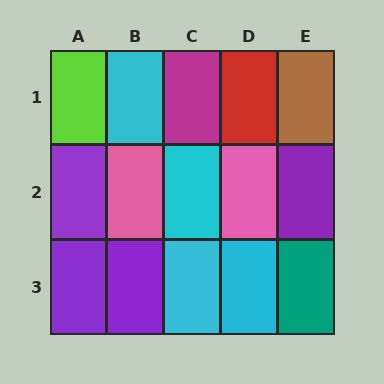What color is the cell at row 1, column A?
Lime.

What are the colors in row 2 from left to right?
Purple, pink, cyan, pink, purple.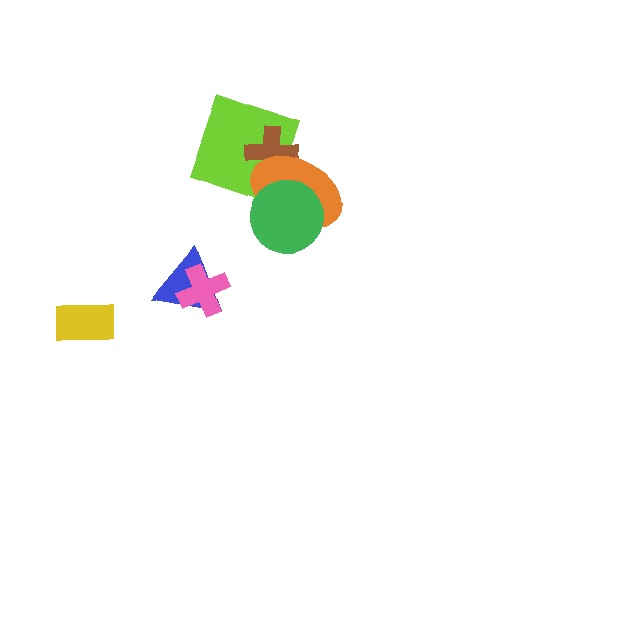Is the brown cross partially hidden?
Yes, it is partially covered by another shape.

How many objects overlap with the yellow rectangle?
0 objects overlap with the yellow rectangle.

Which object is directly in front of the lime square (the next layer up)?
The brown cross is directly in front of the lime square.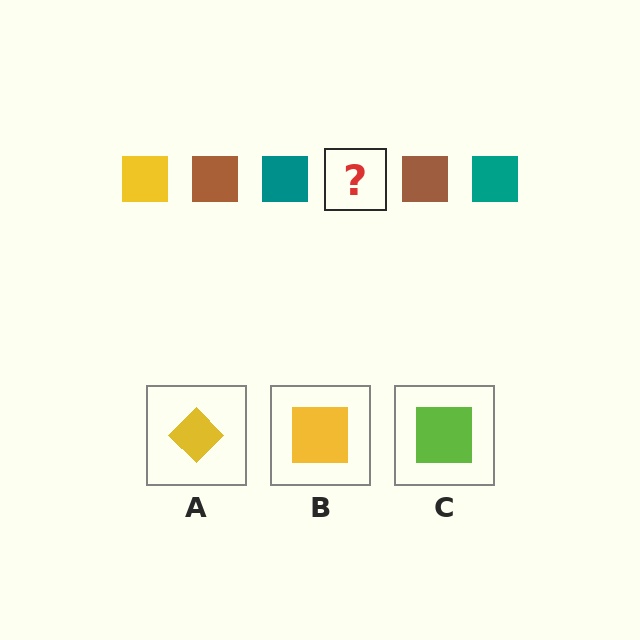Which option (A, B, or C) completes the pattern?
B.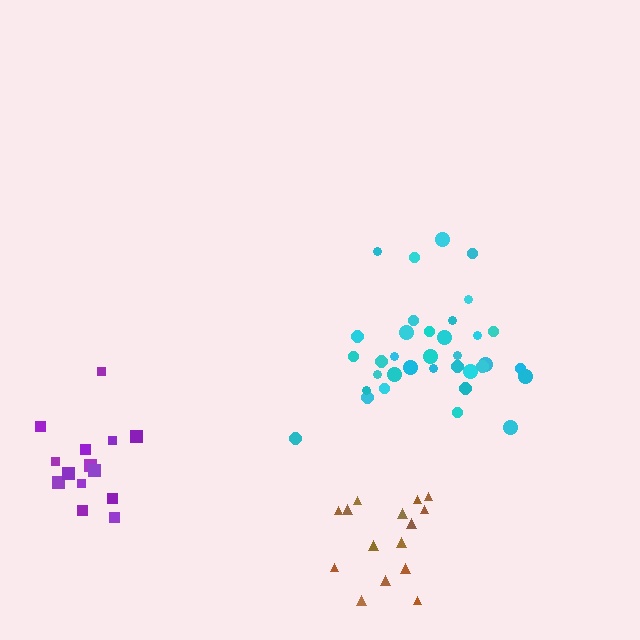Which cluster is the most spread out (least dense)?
Purple.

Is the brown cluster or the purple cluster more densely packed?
Brown.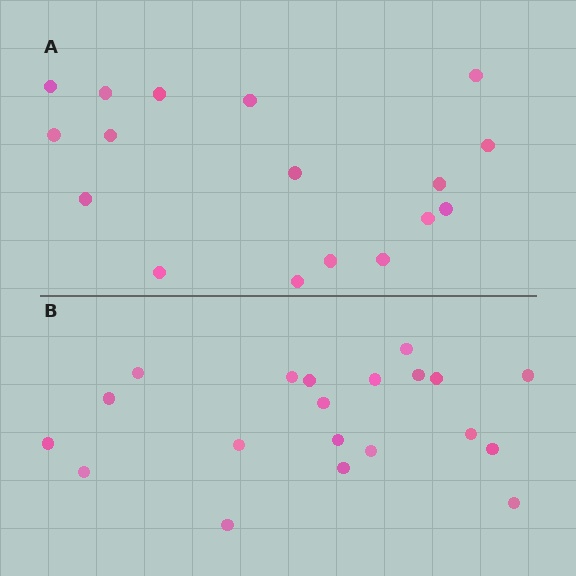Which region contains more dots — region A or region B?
Region B (the bottom region) has more dots.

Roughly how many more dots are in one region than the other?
Region B has just a few more — roughly 2 or 3 more dots than region A.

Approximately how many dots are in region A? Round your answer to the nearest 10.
About 20 dots. (The exact count is 17, which rounds to 20.)